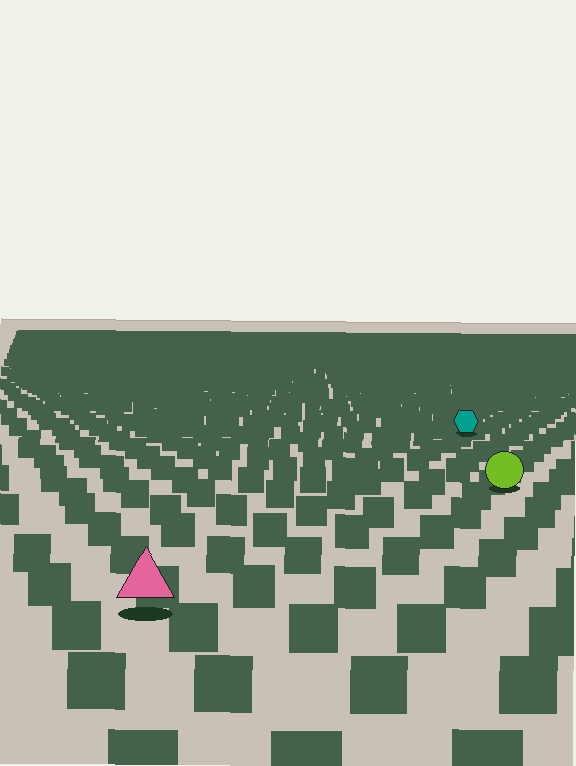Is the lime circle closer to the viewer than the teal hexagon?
Yes. The lime circle is closer — you can tell from the texture gradient: the ground texture is coarser near it.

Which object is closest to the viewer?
The pink triangle is closest. The texture marks near it are larger and more spread out.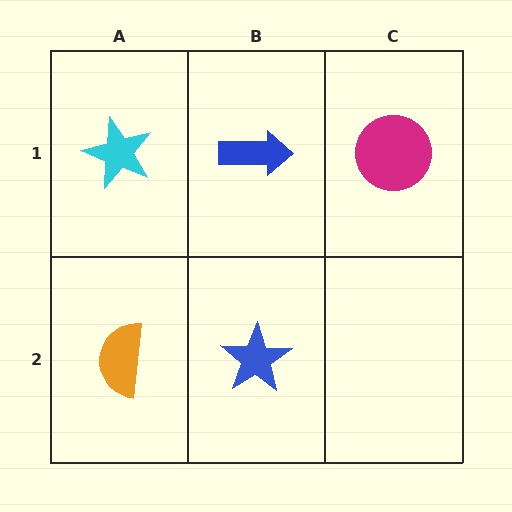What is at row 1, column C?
A magenta circle.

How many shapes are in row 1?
3 shapes.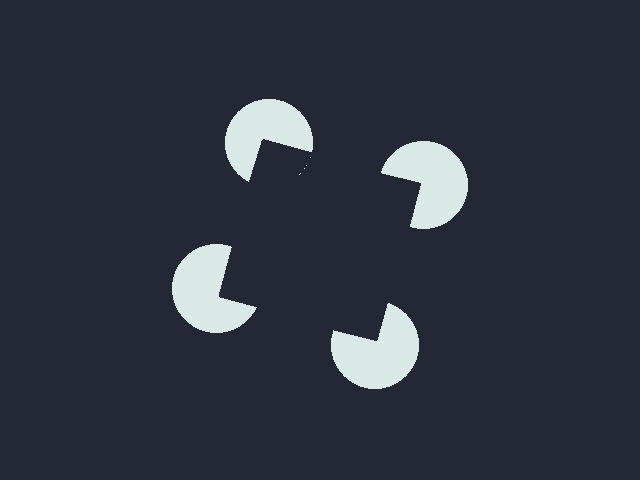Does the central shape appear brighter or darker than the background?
It typically appears slightly darker than the background, even though no actual brightness change is drawn.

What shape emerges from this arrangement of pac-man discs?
An illusory square — its edges are inferred from the aligned wedge cuts in the pac-man discs, not physically drawn.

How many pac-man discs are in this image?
There are 4 — one at each vertex of the illusory square.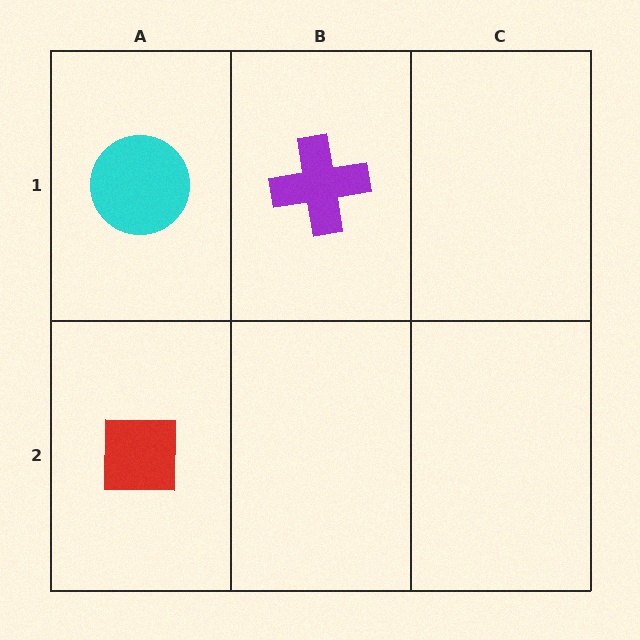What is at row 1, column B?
A purple cross.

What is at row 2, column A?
A red square.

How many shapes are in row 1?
2 shapes.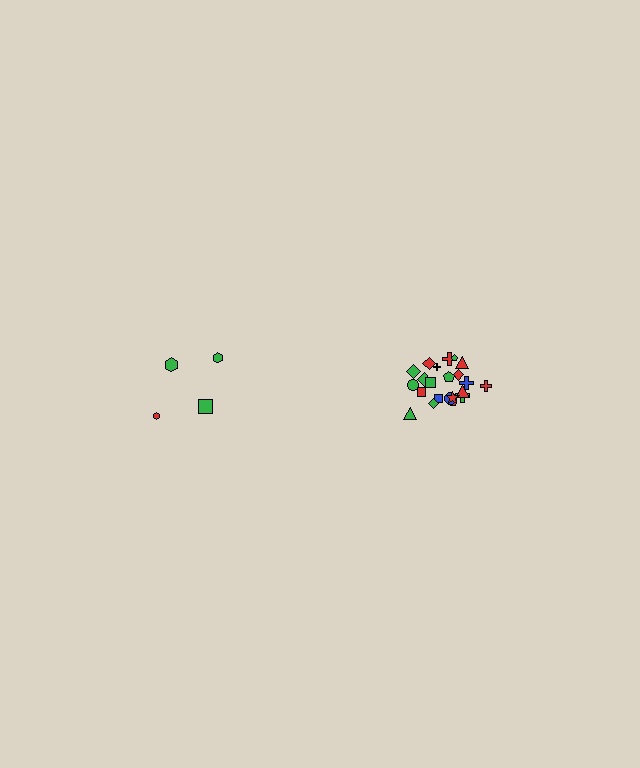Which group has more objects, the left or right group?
The right group.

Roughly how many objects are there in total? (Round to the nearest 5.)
Roughly 25 objects in total.